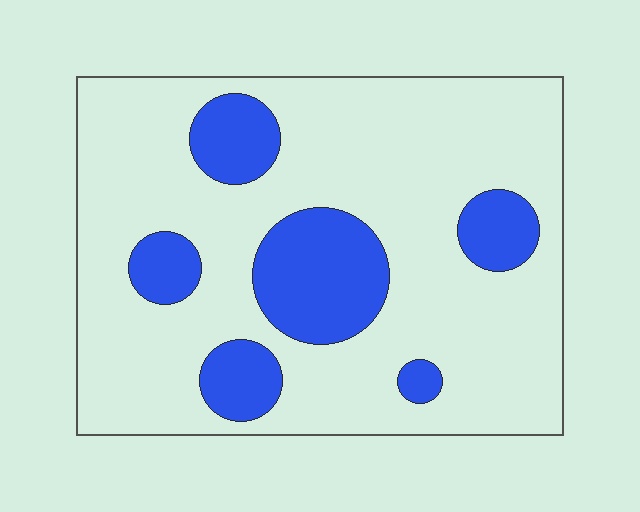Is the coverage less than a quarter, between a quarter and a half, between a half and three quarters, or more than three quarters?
Less than a quarter.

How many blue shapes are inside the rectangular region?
6.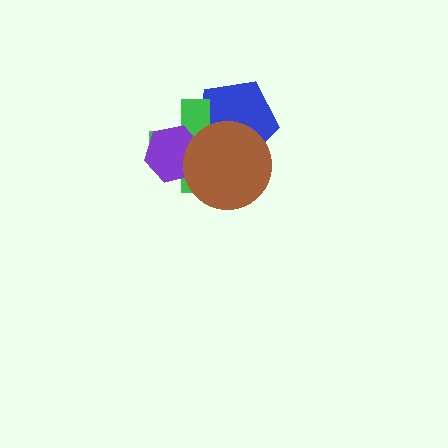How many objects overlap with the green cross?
3 objects overlap with the green cross.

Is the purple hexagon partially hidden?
Yes, it is partially covered by another shape.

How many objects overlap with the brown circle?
3 objects overlap with the brown circle.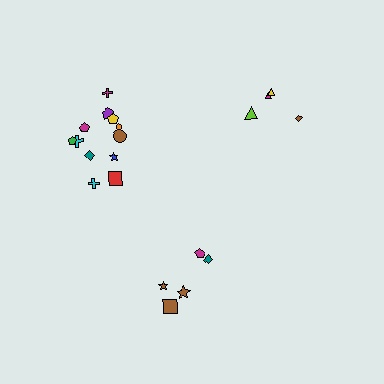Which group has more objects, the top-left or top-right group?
The top-left group.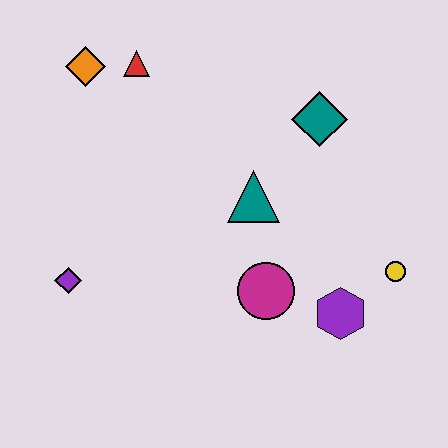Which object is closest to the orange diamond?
The red triangle is closest to the orange diamond.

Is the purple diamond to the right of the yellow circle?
No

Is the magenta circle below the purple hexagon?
No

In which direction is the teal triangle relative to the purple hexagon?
The teal triangle is above the purple hexagon.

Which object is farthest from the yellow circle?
The orange diamond is farthest from the yellow circle.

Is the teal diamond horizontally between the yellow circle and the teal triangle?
Yes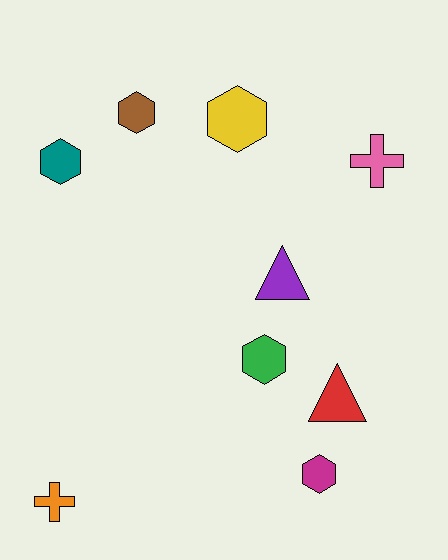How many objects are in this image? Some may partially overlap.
There are 9 objects.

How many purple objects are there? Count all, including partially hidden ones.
There is 1 purple object.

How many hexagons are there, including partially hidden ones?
There are 5 hexagons.